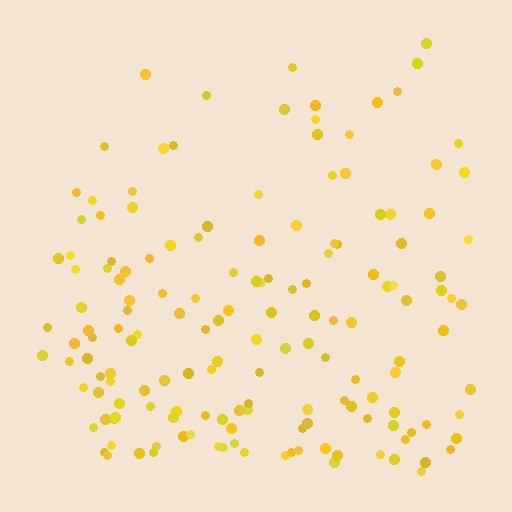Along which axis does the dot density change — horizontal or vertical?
Vertical.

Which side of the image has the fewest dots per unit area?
The top.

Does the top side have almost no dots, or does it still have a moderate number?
Still a moderate number, just noticeably fewer than the bottom.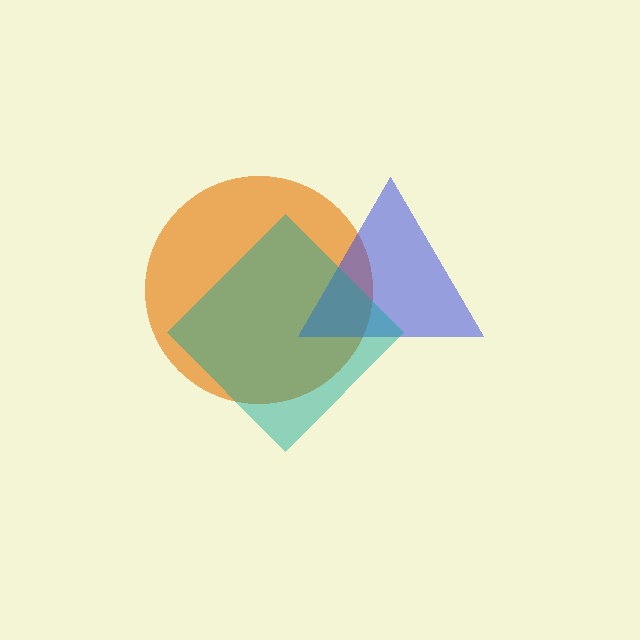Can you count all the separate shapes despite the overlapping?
Yes, there are 3 separate shapes.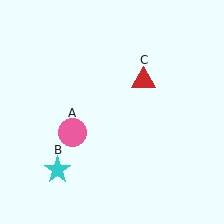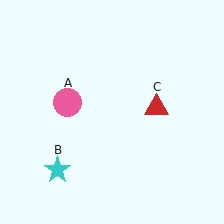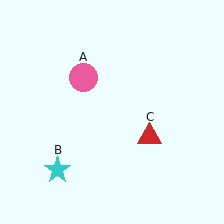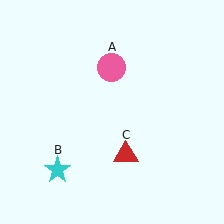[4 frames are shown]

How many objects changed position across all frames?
2 objects changed position: pink circle (object A), red triangle (object C).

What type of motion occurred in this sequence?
The pink circle (object A), red triangle (object C) rotated clockwise around the center of the scene.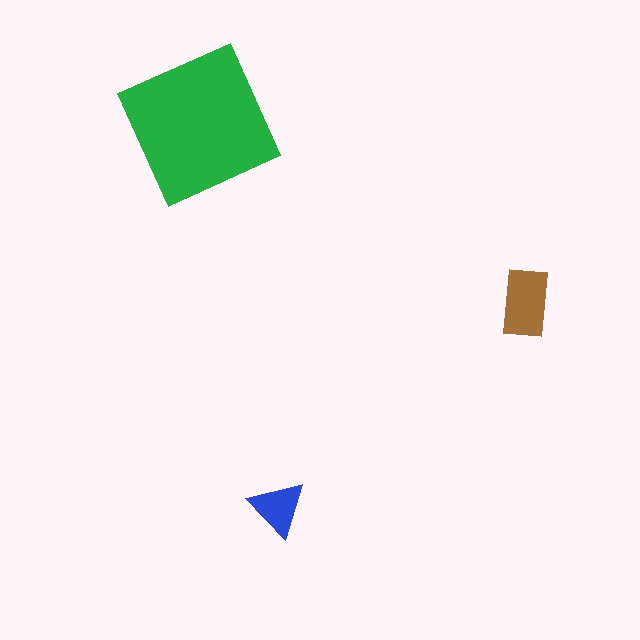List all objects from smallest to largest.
The blue triangle, the brown rectangle, the green square.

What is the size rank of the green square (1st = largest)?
1st.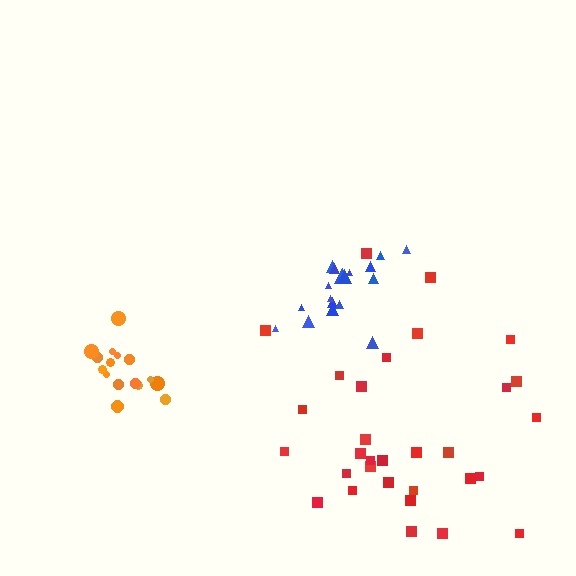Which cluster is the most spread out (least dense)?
Red.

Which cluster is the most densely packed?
Orange.